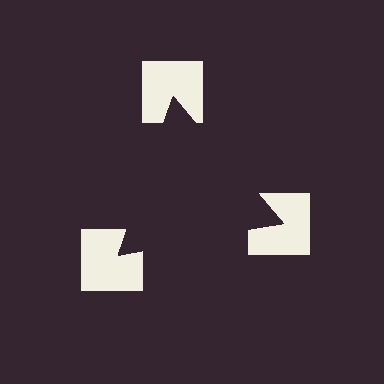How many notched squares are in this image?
There are 3 — one at each vertex of the illusory triangle.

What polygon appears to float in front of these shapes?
An illusory triangle — its edges are inferred from the aligned wedge cuts in the notched squares, not physically drawn.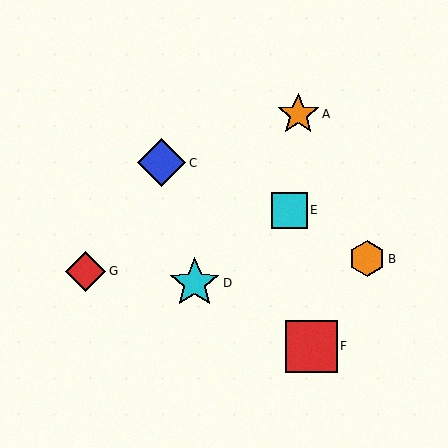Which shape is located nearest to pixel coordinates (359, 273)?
The orange hexagon (labeled B) at (367, 259) is nearest to that location.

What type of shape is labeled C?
Shape C is a blue diamond.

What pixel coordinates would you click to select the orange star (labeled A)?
Click at (298, 114) to select the orange star A.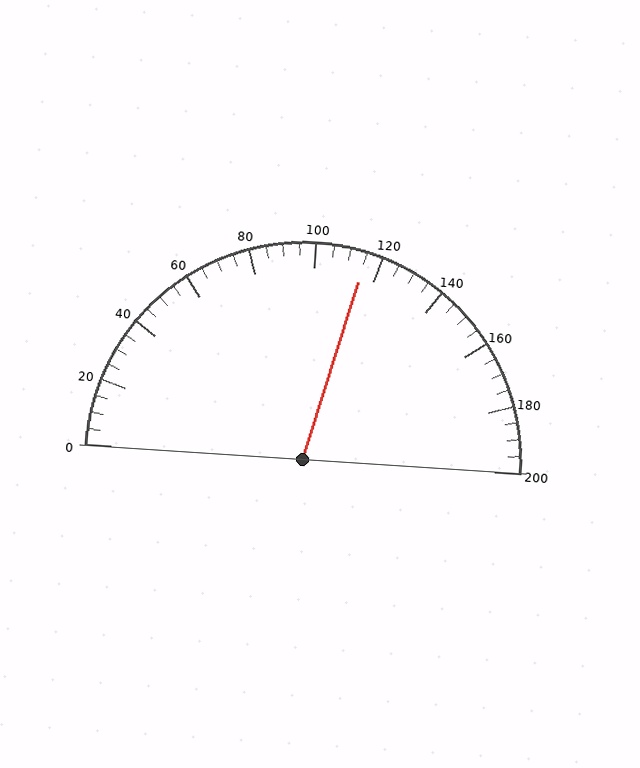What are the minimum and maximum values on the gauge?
The gauge ranges from 0 to 200.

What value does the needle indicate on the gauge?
The needle indicates approximately 115.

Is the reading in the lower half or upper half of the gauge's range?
The reading is in the upper half of the range (0 to 200).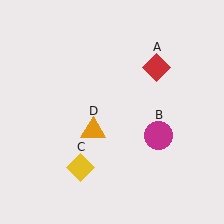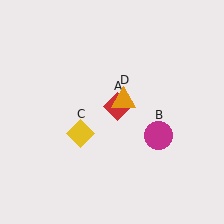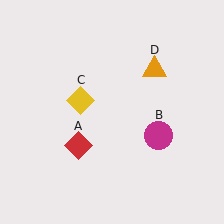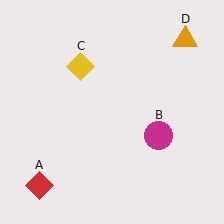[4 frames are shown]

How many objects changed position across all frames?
3 objects changed position: red diamond (object A), yellow diamond (object C), orange triangle (object D).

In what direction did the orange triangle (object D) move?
The orange triangle (object D) moved up and to the right.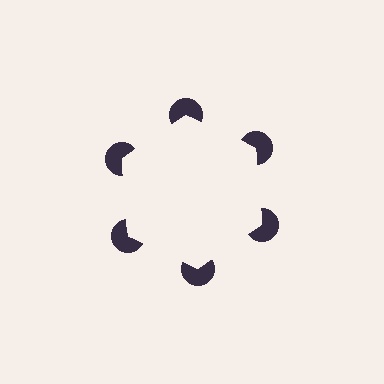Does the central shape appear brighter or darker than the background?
It typically appears slightly brighter than the background, even though no actual brightness change is drawn.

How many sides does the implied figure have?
6 sides.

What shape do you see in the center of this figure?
An illusory hexagon — its edges are inferred from the aligned wedge cuts in the pac-man discs, not physically drawn.